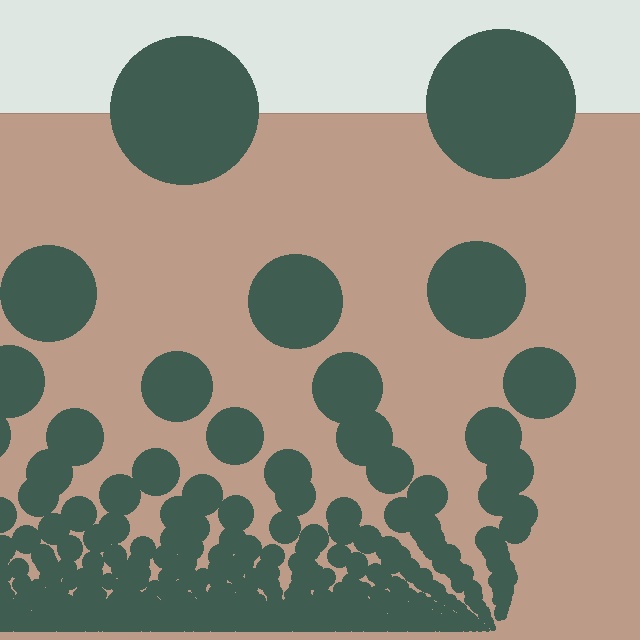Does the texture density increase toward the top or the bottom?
Density increases toward the bottom.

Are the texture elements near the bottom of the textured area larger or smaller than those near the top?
Smaller. The gradient is inverted — elements near the bottom are smaller and denser.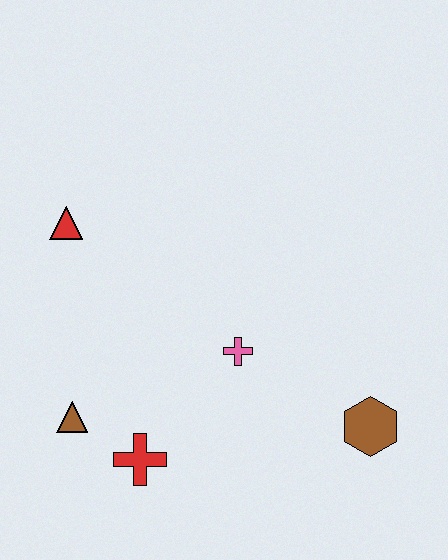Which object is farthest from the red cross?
The red triangle is farthest from the red cross.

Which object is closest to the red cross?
The brown triangle is closest to the red cross.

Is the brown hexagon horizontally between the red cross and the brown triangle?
No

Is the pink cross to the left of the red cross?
No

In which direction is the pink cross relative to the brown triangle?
The pink cross is to the right of the brown triangle.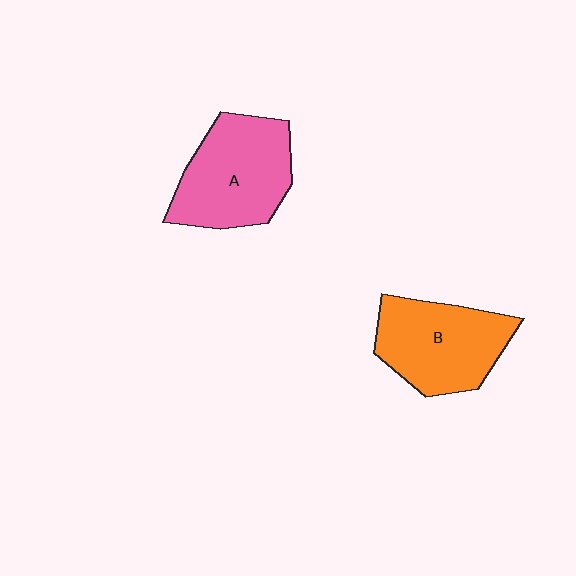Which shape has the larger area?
Shape A (pink).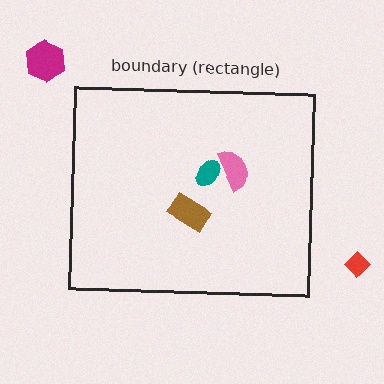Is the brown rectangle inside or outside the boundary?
Inside.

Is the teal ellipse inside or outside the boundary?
Inside.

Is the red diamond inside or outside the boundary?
Outside.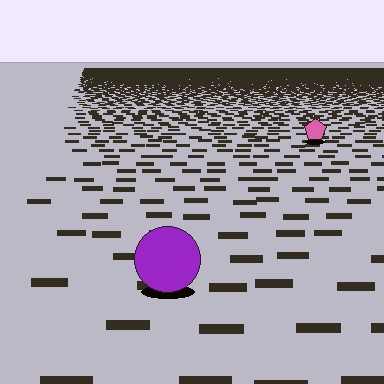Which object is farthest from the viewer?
The pink pentagon is farthest from the viewer. It appears smaller and the ground texture around it is denser.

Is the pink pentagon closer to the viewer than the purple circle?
No. The purple circle is closer — you can tell from the texture gradient: the ground texture is coarser near it.